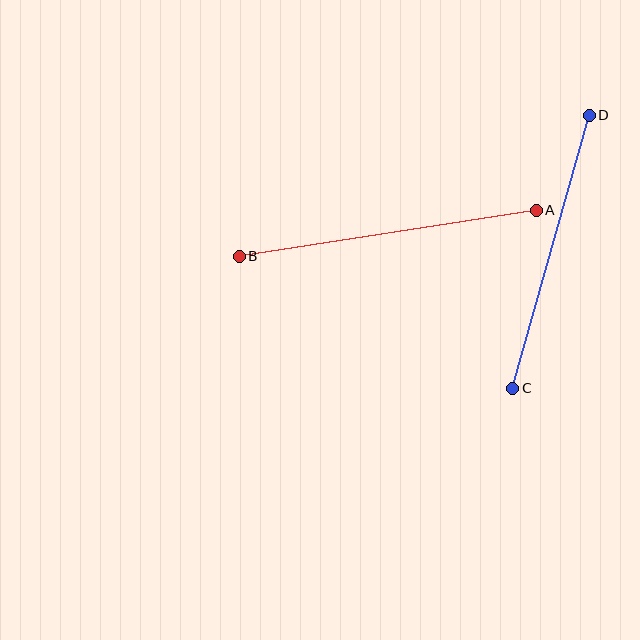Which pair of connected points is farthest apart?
Points A and B are farthest apart.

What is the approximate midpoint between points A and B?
The midpoint is at approximately (388, 233) pixels.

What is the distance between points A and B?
The distance is approximately 301 pixels.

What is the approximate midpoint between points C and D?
The midpoint is at approximately (551, 252) pixels.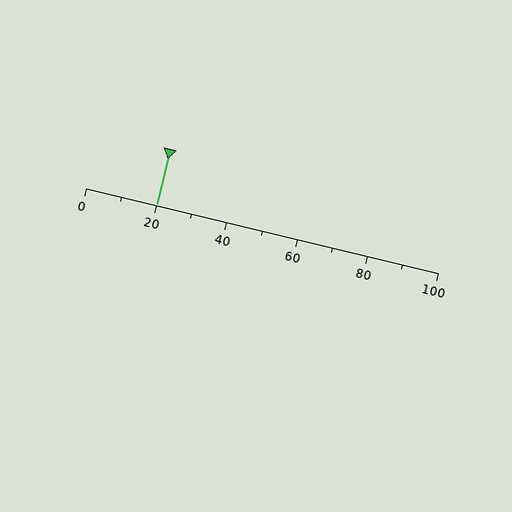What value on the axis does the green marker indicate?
The marker indicates approximately 20.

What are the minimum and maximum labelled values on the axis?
The axis runs from 0 to 100.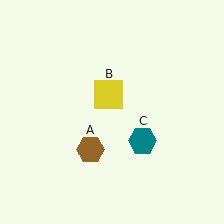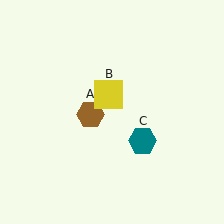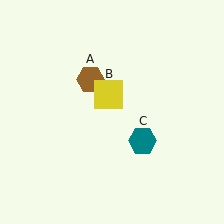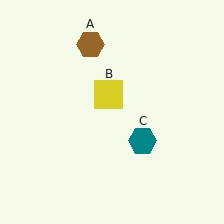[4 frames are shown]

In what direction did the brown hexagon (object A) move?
The brown hexagon (object A) moved up.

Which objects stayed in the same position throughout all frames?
Yellow square (object B) and teal hexagon (object C) remained stationary.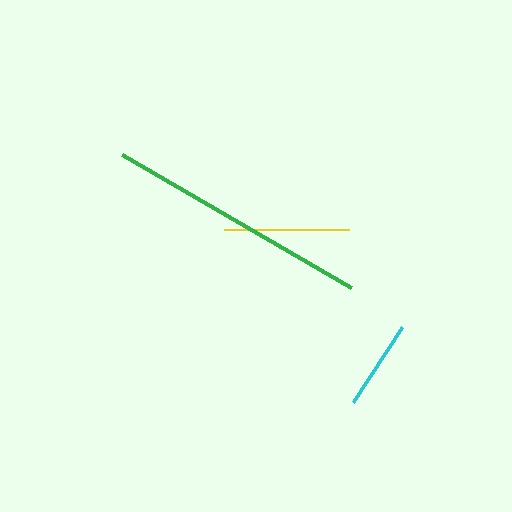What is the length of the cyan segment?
The cyan segment is approximately 89 pixels long.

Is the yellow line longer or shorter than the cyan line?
The yellow line is longer than the cyan line.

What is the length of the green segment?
The green segment is approximately 265 pixels long.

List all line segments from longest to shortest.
From longest to shortest: green, yellow, cyan.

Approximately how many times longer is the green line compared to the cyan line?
The green line is approximately 3.0 times the length of the cyan line.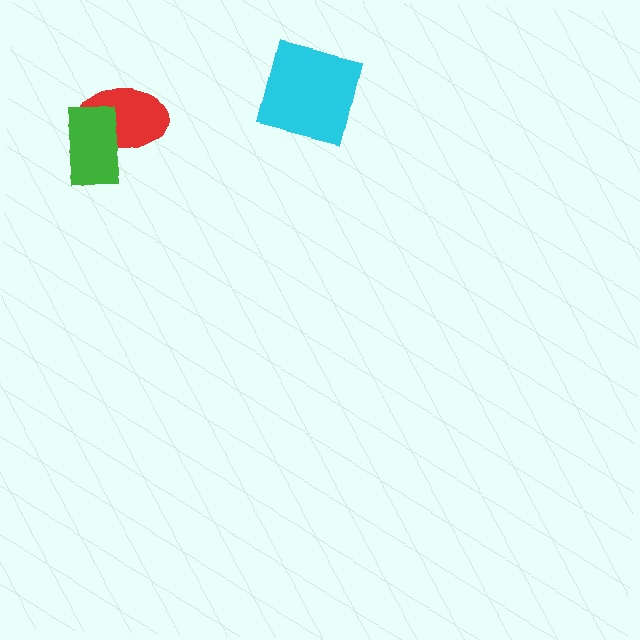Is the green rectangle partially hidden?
No, no other shape covers it.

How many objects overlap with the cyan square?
0 objects overlap with the cyan square.